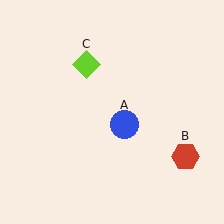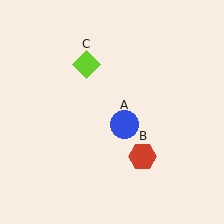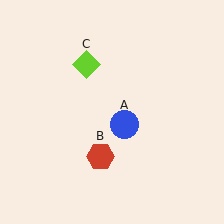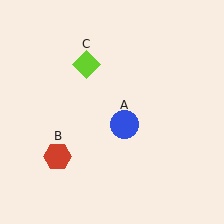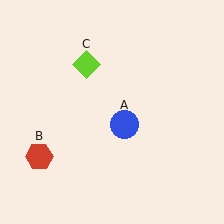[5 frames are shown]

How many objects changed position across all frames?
1 object changed position: red hexagon (object B).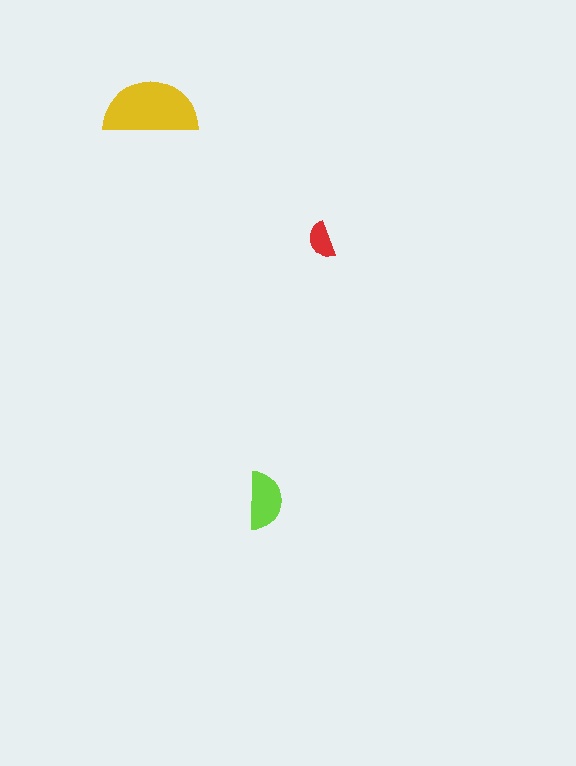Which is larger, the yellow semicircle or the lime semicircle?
The yellow one.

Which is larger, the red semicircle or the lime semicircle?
The lime one.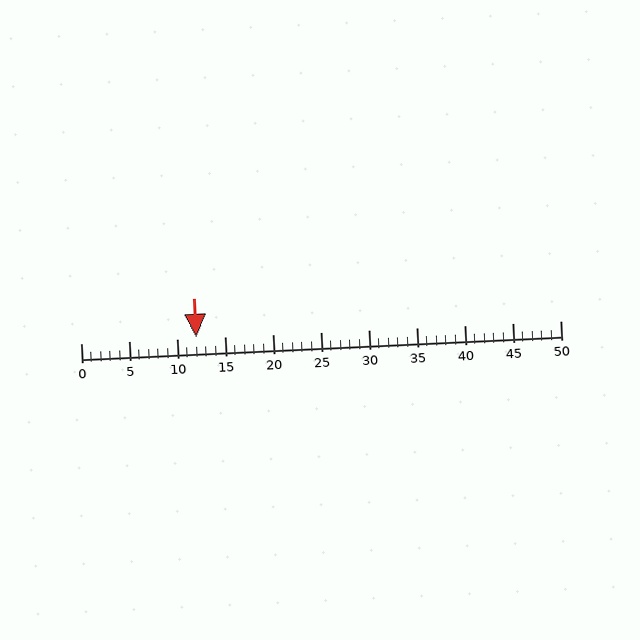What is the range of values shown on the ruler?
The ruler shows values from 0 to 50.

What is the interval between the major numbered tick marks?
The major tick marks are spaced 5 units apart.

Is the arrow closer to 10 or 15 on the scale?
The arrow is closer to 10.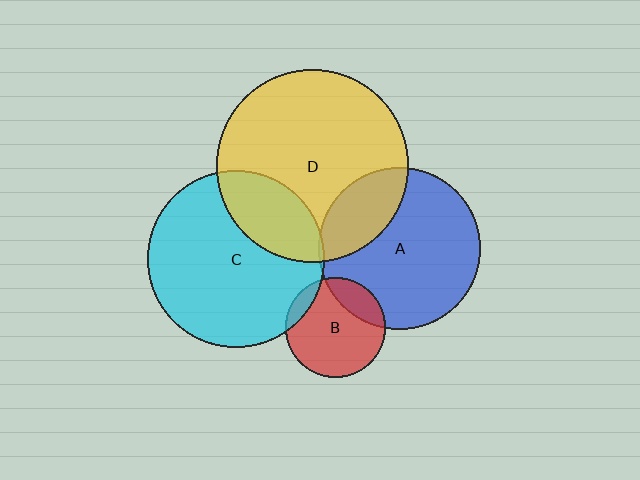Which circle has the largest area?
Circle D (yellow).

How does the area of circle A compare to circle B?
Approximately 2.6 times.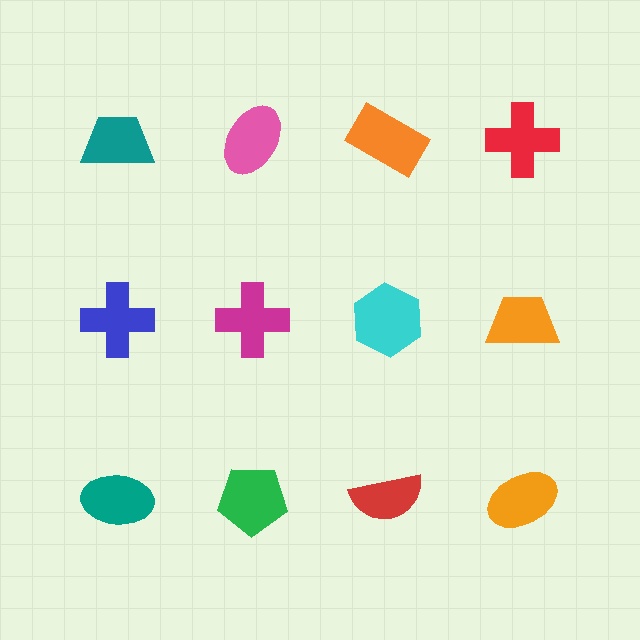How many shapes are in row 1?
4 shapes.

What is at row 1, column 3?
An orange rectangle.